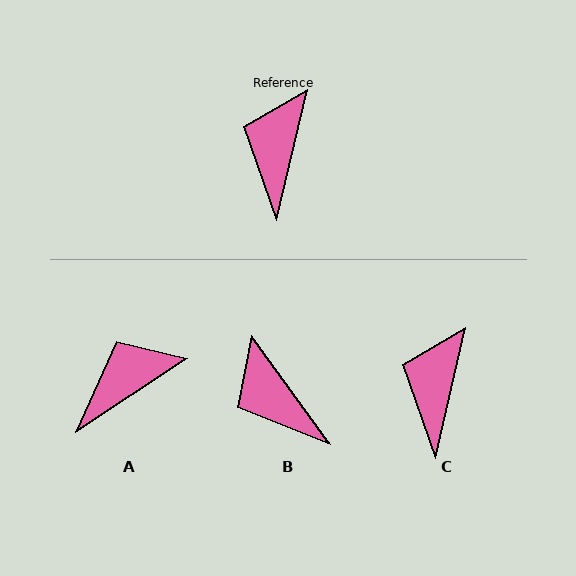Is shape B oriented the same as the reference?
No, it is off by about 49 degrees.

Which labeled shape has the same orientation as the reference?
C.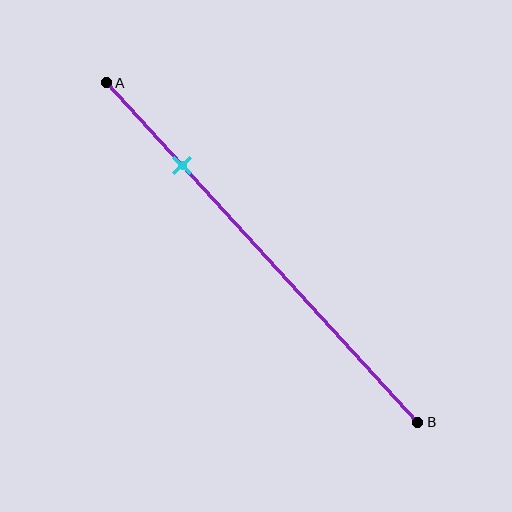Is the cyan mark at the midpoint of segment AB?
No, the mark is at about 25% from A, not at the 50% midpoint.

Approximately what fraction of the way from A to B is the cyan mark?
The cyan mark is approximately 25% of the way from A to B.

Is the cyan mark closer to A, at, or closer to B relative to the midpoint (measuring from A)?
The cyan mark is closer to point A than the midpoint of segment AB.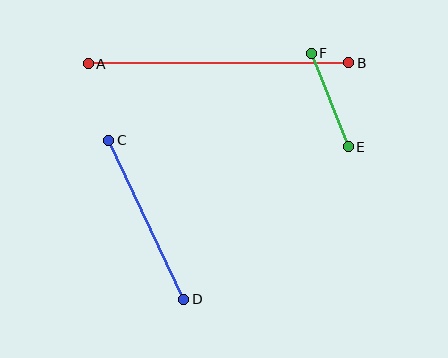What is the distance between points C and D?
The distance is approximately 176 pixels.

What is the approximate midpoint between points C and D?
The midpoint is at approximately (146, 220) pixels.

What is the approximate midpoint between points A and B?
The midpoint is at approximately (218, 63) pixels.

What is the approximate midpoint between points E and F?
The midpoint is at approximately (330, 100) pixels.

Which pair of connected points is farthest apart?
Points A and B are farthest apart.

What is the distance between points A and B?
The distance is approximately 261 pixels.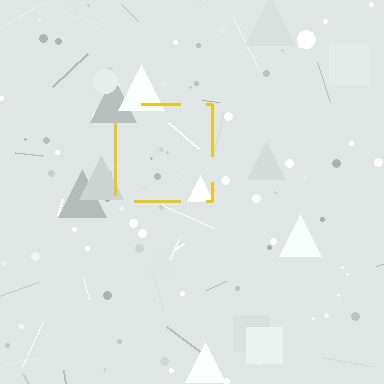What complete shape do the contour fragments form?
The contour fragments form a square.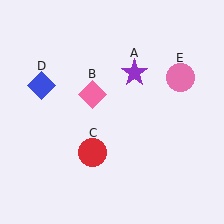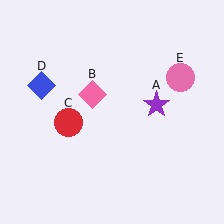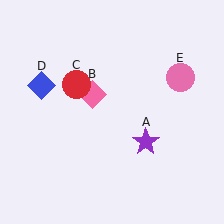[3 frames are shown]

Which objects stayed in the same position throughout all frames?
Pink diamond (object B) and blue diamond (object D) and pink circle (object E) remained stationary.